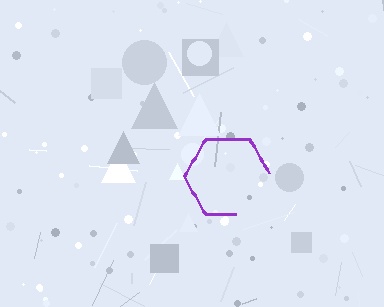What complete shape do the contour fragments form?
The contour fragments form a hexagon.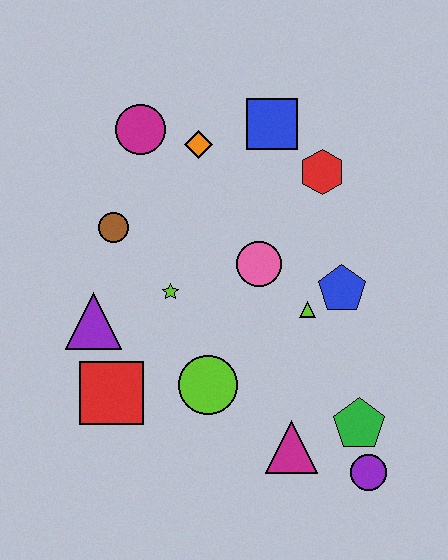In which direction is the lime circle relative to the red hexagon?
The lime circle is below the red hexagon.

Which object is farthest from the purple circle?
The magenta circle is farthest from the purple circle.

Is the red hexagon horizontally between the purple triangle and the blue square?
No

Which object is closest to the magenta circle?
The orange diamond is closest to the magenta circle.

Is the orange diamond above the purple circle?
Yes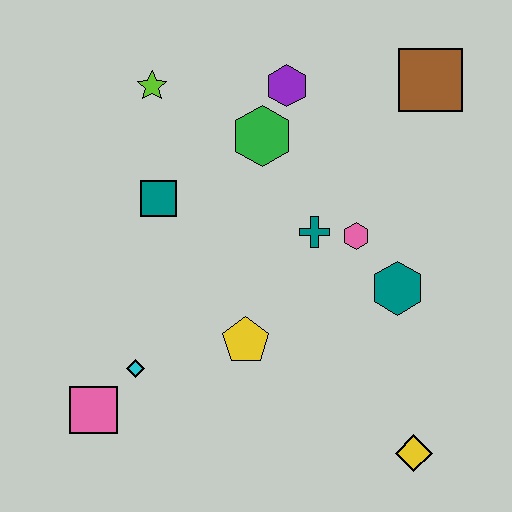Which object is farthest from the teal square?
The yellow diamond is farthest from the teal square.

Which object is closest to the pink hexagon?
The teal cross is closest to the pink hexagon.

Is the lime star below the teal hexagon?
No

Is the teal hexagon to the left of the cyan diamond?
No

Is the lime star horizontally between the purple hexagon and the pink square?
Yes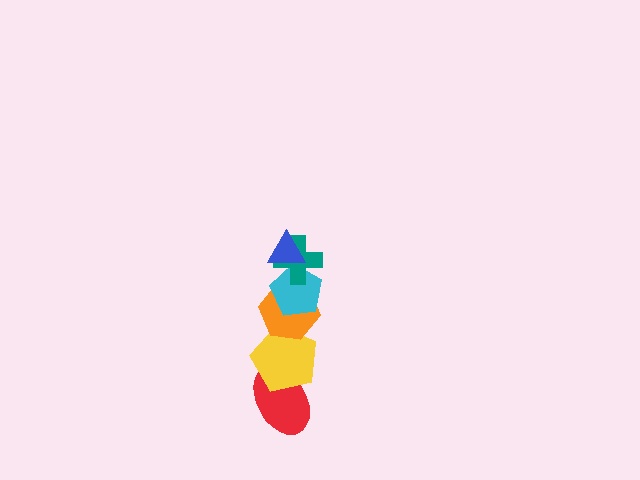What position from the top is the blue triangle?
The blue triangle is 1st from the top.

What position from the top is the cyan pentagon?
The cyan pentagon is 3rd from the top.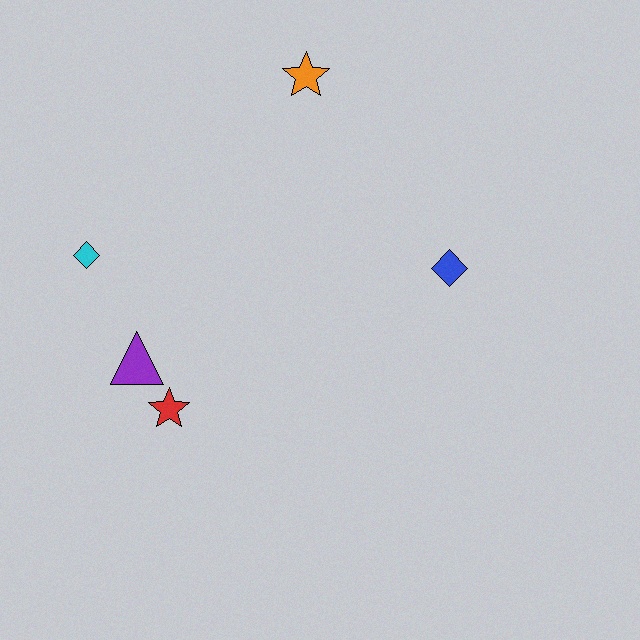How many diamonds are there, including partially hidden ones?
There are 2 diamonds.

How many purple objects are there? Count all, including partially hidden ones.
There is 1 purple object.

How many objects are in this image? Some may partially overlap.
There are 5 objects.